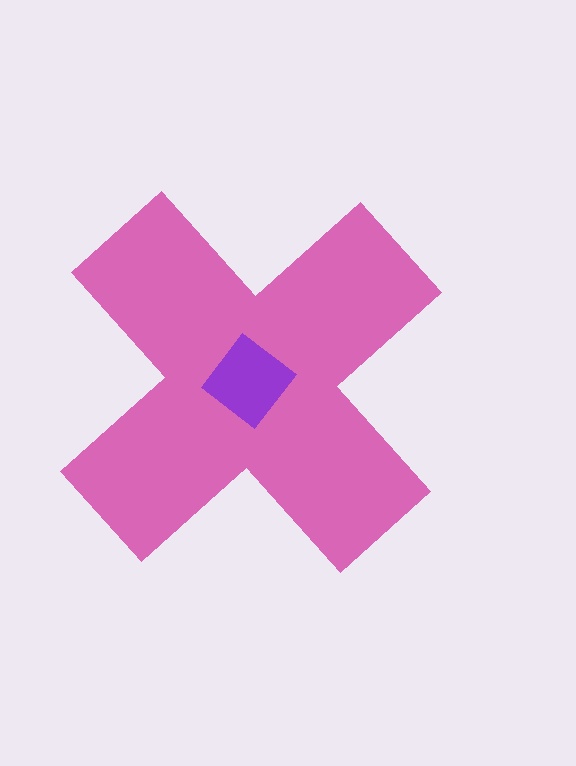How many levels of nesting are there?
2.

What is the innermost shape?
The purple diamond.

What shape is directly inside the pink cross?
The purple diamond.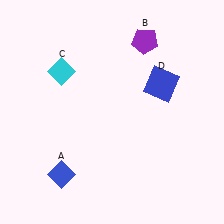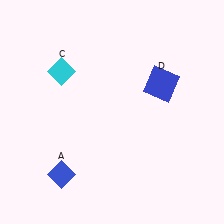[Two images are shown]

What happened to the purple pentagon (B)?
The purple pentagon (B) was removed in Image 2. It was in the top-right area of Image 1.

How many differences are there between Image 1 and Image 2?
There is 1 difference between the two images.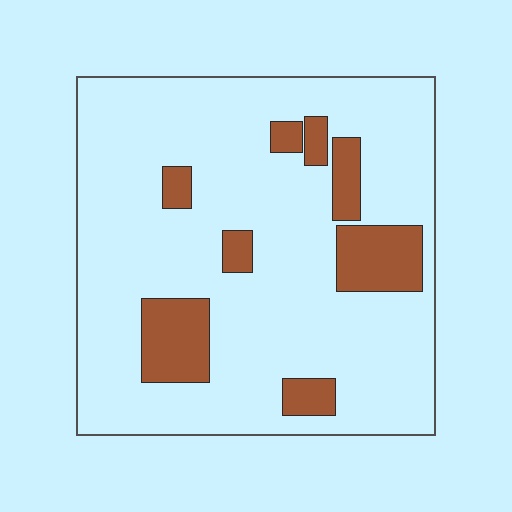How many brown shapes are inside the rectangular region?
8.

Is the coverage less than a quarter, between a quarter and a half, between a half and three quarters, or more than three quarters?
Less than a quarter.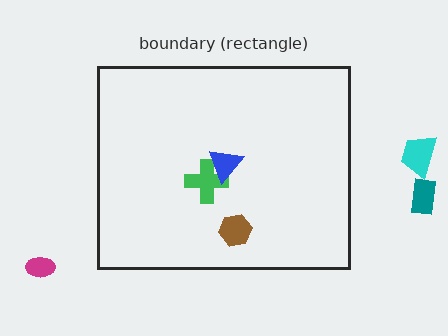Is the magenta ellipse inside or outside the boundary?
Outside.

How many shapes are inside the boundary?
3 inside, 3 outside.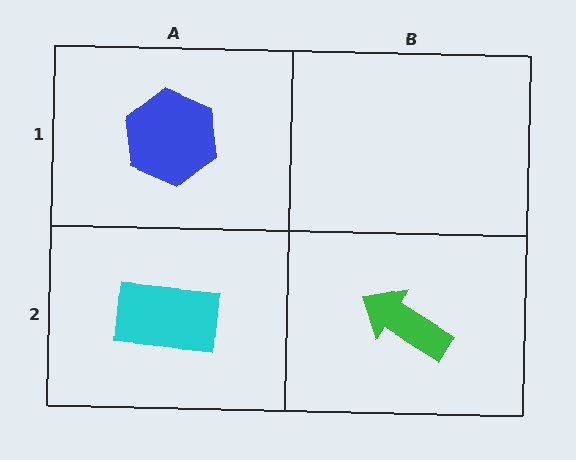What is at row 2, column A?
A cyan rectangle.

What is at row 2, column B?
A green arrow.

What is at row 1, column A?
A blue hexagon.